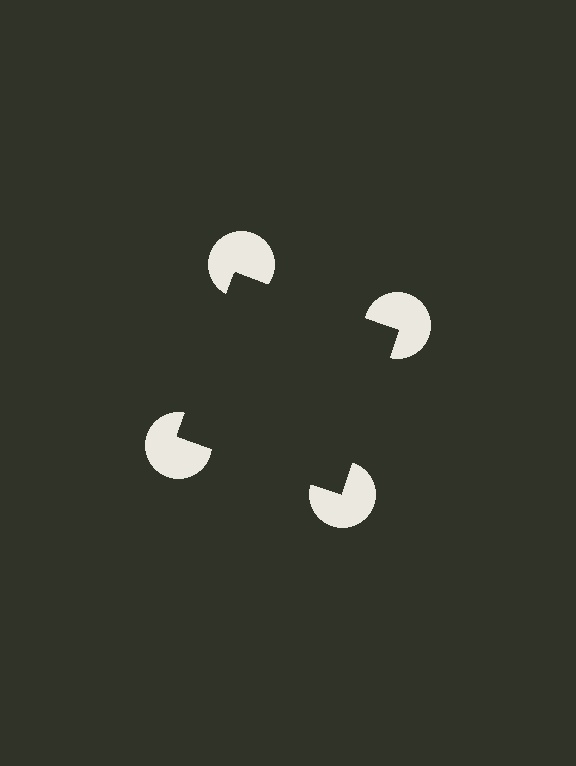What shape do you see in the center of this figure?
An illusory square — its edges are inferred from the aligned wedge cuts in the pac-man discs, not physically drawn.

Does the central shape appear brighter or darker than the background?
It typically appears slightly darker than the background, even though no actual brightness change is drawn.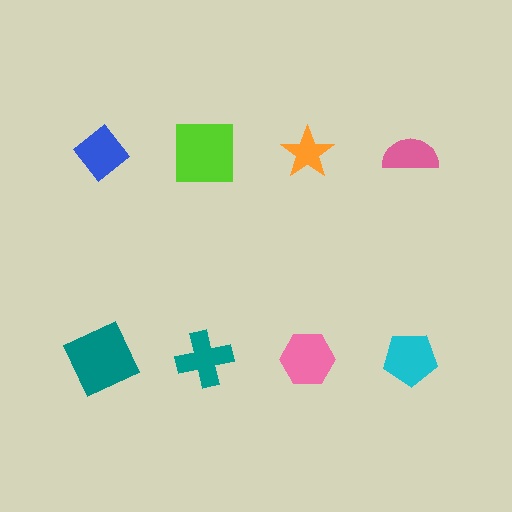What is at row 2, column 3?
A pink hexagon.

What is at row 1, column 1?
A blue diamond.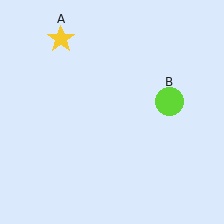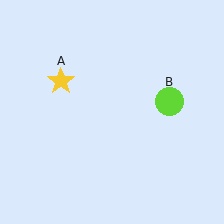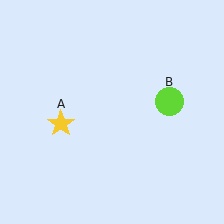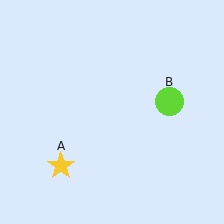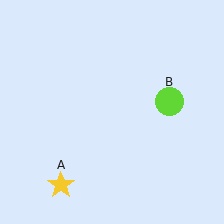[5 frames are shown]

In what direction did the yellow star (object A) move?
The yellow star (object A) moved down.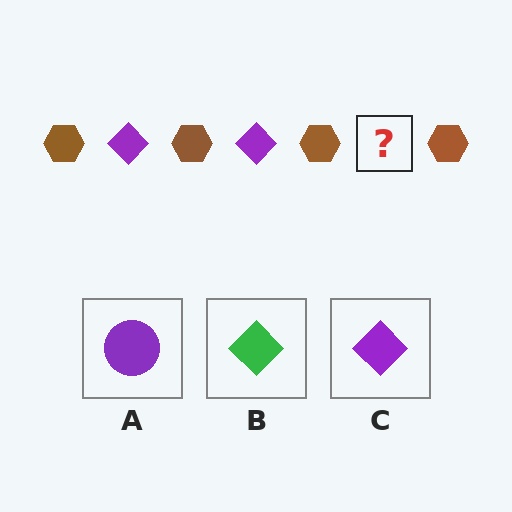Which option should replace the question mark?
Option C.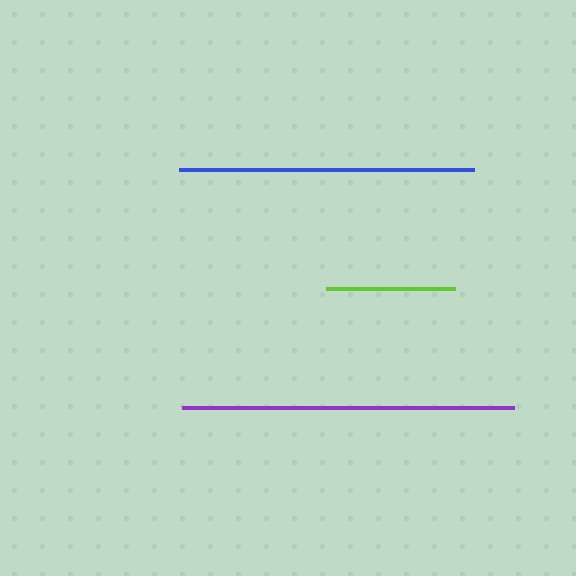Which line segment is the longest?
The purple line is the longest at approximately 332 pixels.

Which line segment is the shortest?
The lime line is the shortest at approximately 129 pixels.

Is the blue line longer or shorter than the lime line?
The blue line is longer than the lime line.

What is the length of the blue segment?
The blue segment is approximately 296 pixels long.